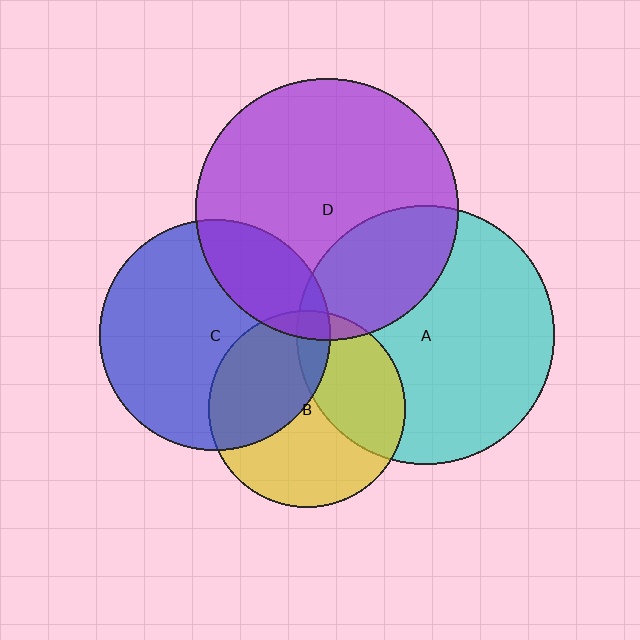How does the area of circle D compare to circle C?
Approximately 1.3 times.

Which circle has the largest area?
Circle D (purple).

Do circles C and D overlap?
Yes.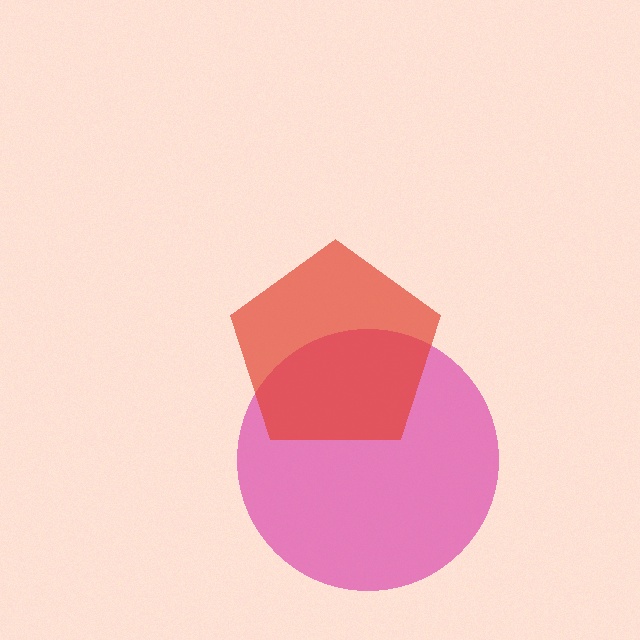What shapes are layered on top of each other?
The layered shapes are: a magenta circle, a red pentagon.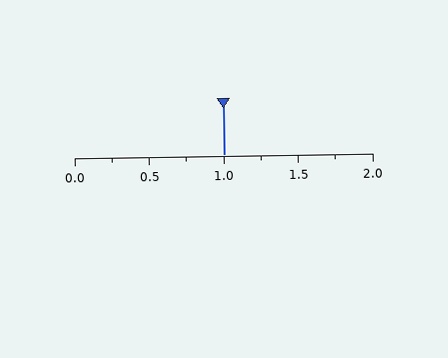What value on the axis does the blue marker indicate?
The marker indicates approximately 1.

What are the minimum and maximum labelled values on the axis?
The axis runs from 0.0 to 2.0.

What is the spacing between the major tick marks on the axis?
The major ticks are spaced 0.5 apart.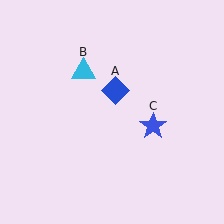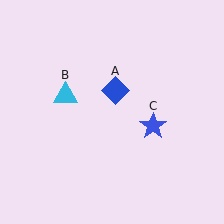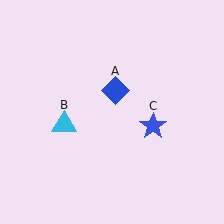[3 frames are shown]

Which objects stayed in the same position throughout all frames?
Blue diamond (object A) and blue star (object C) remained stationary.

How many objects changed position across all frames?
1 object changed position: cyan triangle (object B).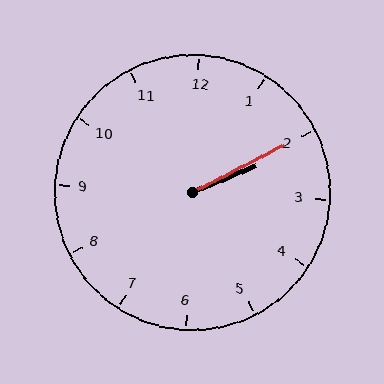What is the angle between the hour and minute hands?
Approximately 5 degrees.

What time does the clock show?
2:10.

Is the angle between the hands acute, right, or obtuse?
It is acute.